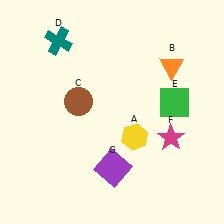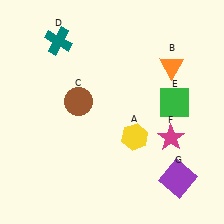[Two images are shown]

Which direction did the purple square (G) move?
The purple square (G) moved right.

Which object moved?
The purple square (G) moved right.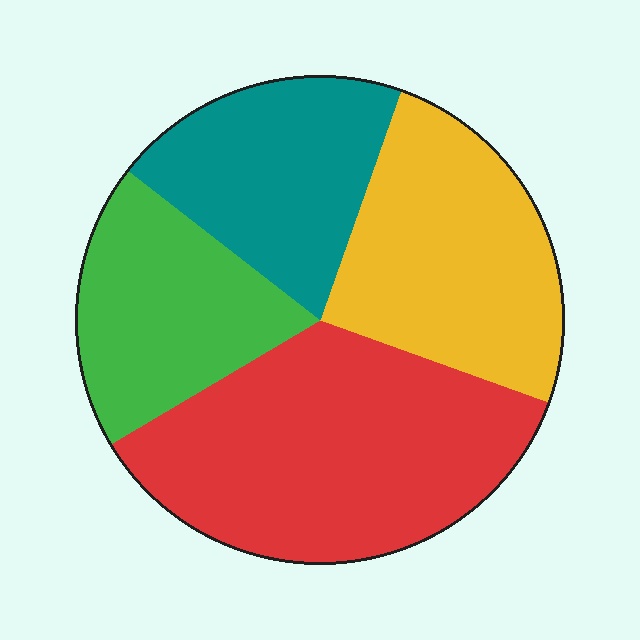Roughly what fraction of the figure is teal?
Teal takes up about one fifth (1/5) of the figure.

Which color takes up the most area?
Red, at roughly 35%.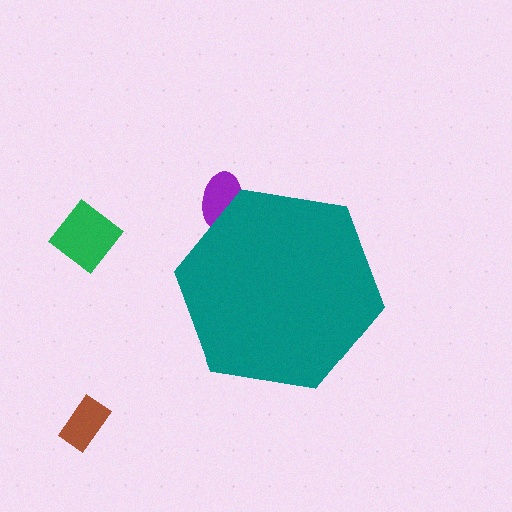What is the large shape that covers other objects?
A teal hexagon.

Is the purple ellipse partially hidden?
Yes, the purple ellipse is partially hidden behind the teal hexagon.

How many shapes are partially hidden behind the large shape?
1 shape is partially hidden.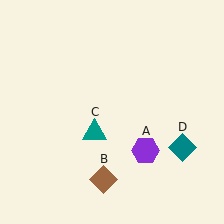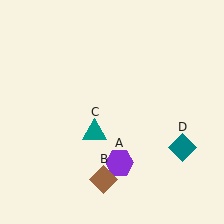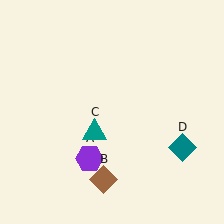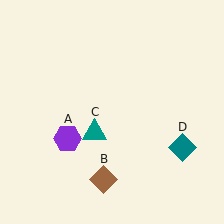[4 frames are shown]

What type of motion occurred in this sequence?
The purple hexagon (object A) rotated clockwise around the center of the scene.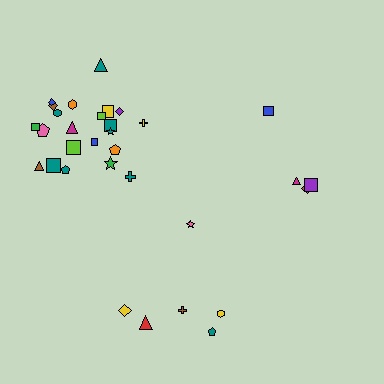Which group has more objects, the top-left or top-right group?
The top-left group.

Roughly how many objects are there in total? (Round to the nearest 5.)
Roughly 30 objects in total.